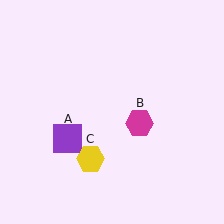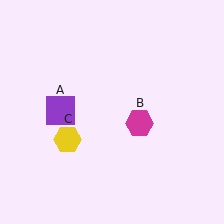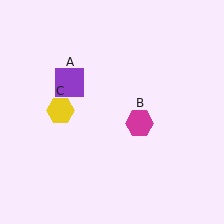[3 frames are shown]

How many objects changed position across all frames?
2 objects changed position: purple square (object A), yellow hexagon (object C).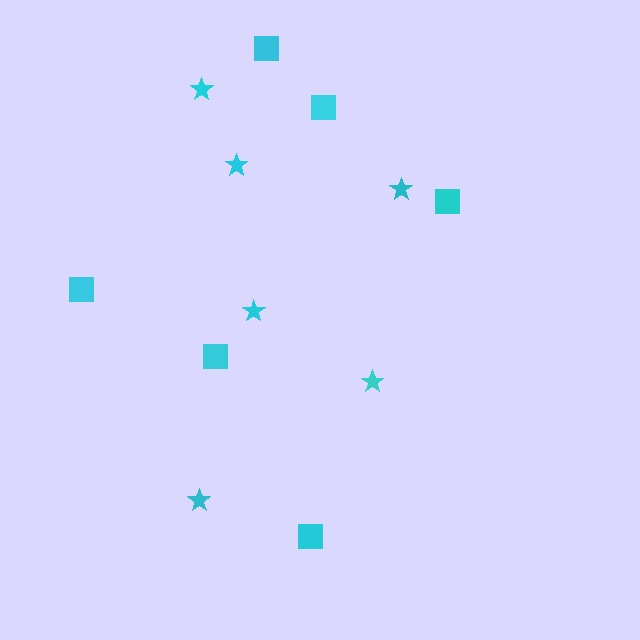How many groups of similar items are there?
There are 2 groups: one group of stars (6) and one group of squares (6).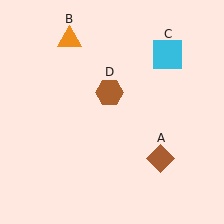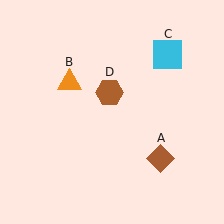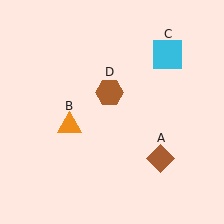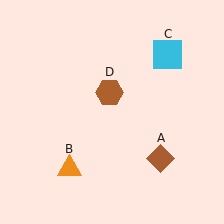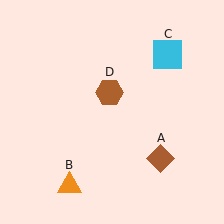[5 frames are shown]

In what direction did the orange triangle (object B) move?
The orange triangle (object B) moved down.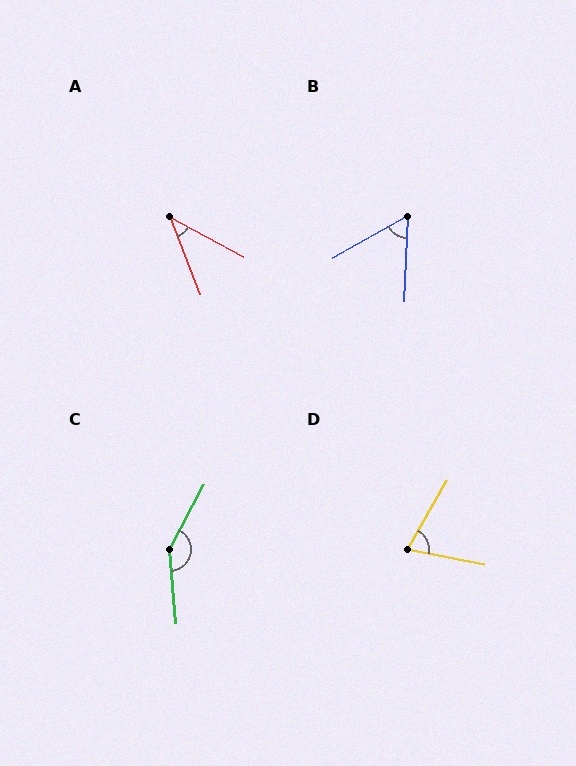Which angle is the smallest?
A, at approximately 40 degrees.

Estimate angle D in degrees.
Approximately 71 degrees.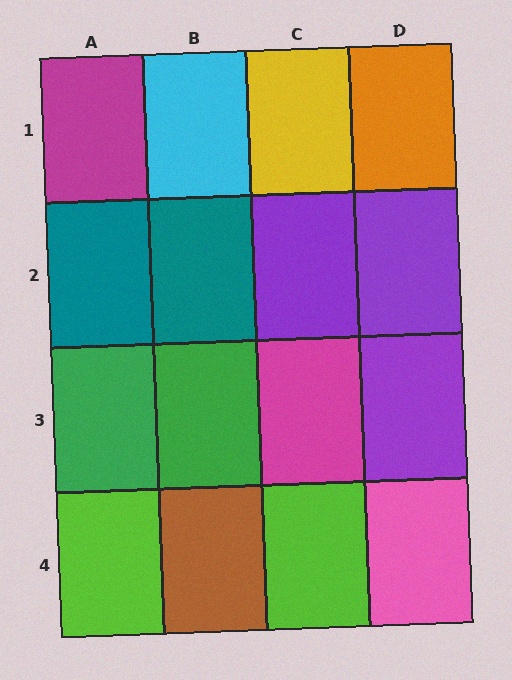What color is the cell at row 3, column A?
Green.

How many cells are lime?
2 cells are lime.